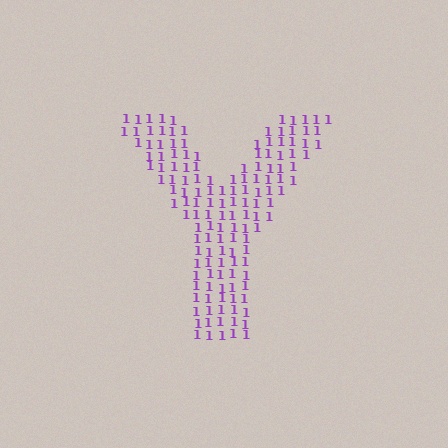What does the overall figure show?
The overall figure shows the letter Y.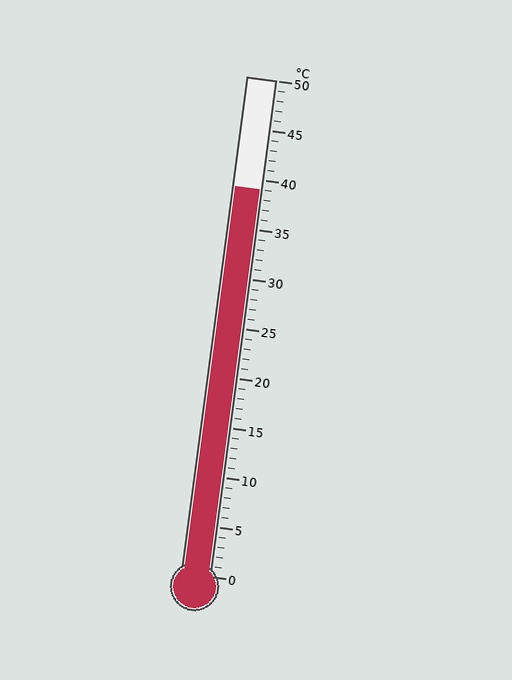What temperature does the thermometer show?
The thermometer shows approximately 39°C.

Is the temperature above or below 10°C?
The temperature is above 10°C.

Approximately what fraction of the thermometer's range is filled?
The thermometer is filled to approximately 80% of its range.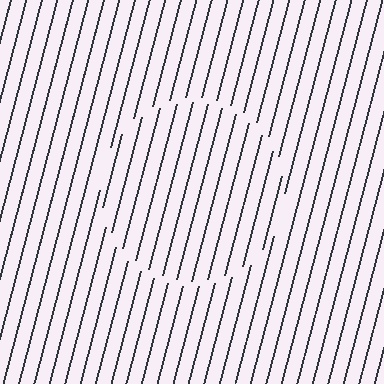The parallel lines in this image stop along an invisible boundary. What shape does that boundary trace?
An illusory circle. The interior of the shape contains the same grating, shifted by half a period — the contour is defined by the phase discontinuity where line-ends from the inner and outer gratings abut.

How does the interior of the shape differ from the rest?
The interior of the shape contains the same grating, shifted by half a period — the contour is defined by the phase discontinuity where line-ends from the inner and outer gratings abut.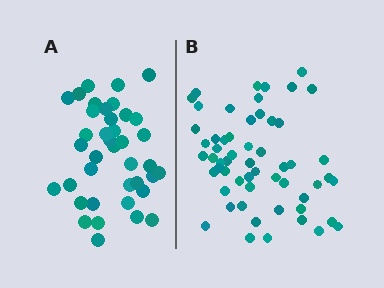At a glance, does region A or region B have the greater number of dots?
Region B (the right region) has more dots.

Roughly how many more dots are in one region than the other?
Region B has approximately 20 more dots than region A.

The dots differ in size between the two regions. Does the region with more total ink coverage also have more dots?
No. Region A has more total ink coverage because its dots are larger, but region B actually contains more individual dots. Total area can be misleading — the number of items is what matters here.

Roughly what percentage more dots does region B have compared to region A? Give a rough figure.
About 45% more.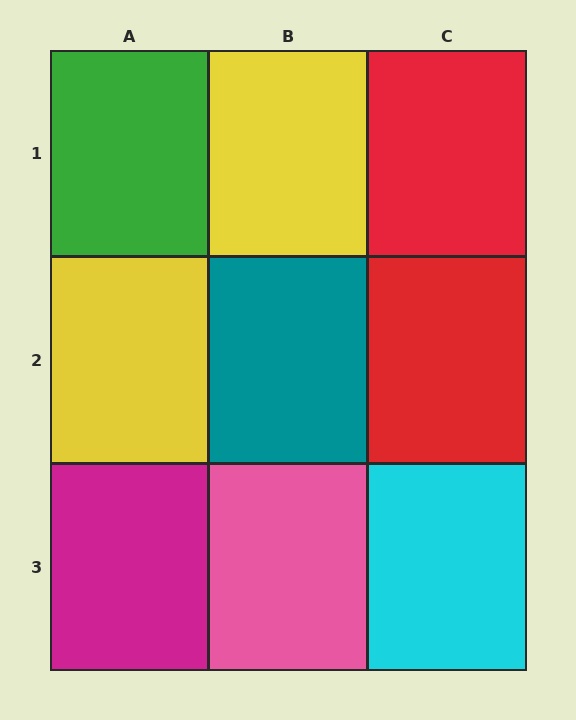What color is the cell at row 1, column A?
Green.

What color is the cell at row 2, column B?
Teal.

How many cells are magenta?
1 cell is magenta.